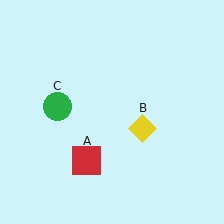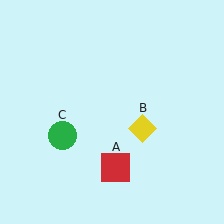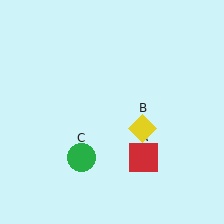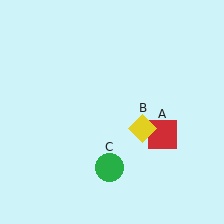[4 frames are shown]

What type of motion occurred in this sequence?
The red square (object A), green circle (object C) rotated counterclockwise around the center of the scene.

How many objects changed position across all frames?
2 objects changed position: red square (object A), green circle (object C).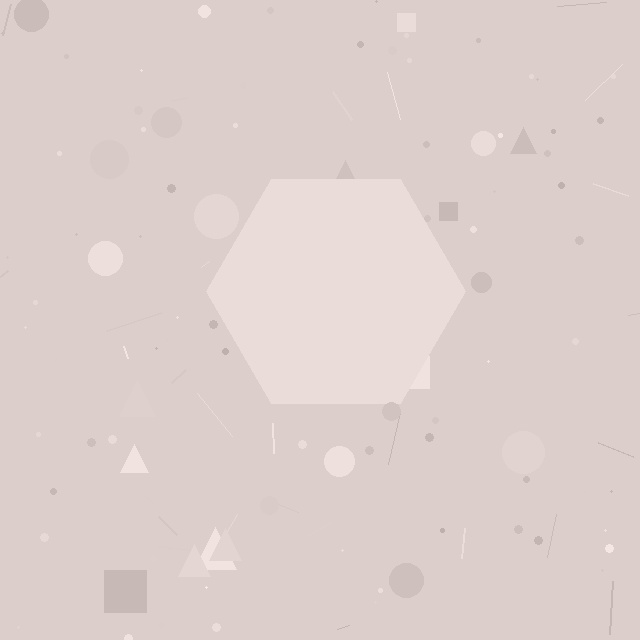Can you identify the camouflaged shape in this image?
The camouflaged shape is a hexagon.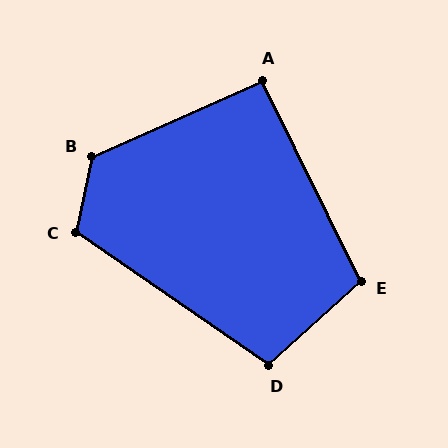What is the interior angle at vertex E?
Approximately 106 degrees (obtuse).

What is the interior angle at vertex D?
Approximately 103 degrees (obtuse).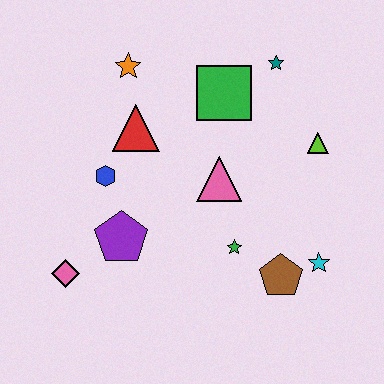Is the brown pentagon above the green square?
No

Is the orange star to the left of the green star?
Yes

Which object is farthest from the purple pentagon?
The teal star is farthest from the purple pentagon.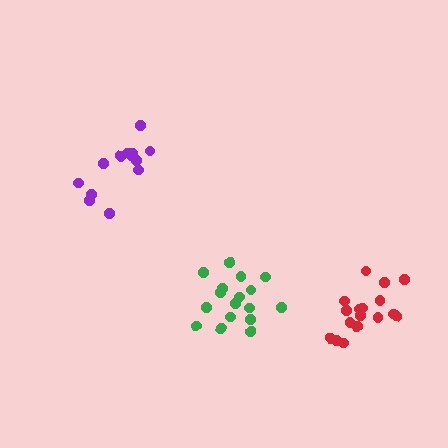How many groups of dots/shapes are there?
There are 3 groups.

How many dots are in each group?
Group 1: 17 dots, Group 2: 13 dots, Group 3: 17 dots (47 total).